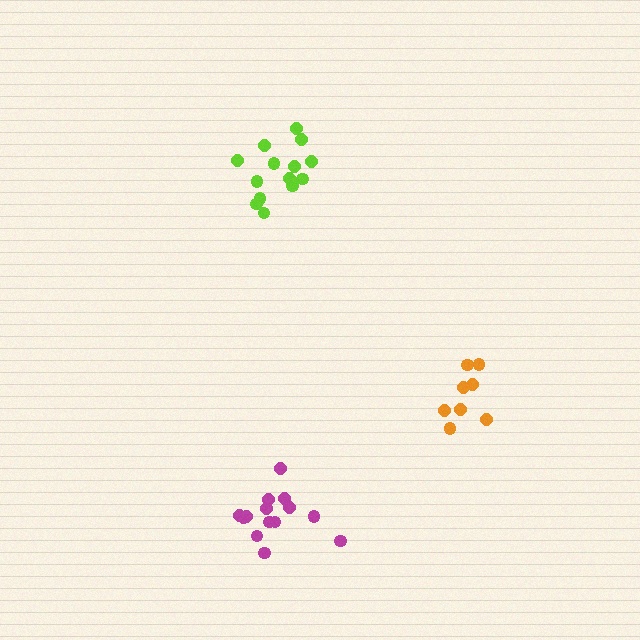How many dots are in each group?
Group 1: 14 dots, Group 2: 14 dots, Group 3: 8 dots (36 total).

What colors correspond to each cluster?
The clusters are colored: magenta, lime, orange.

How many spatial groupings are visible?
There are 3 spatial groupings.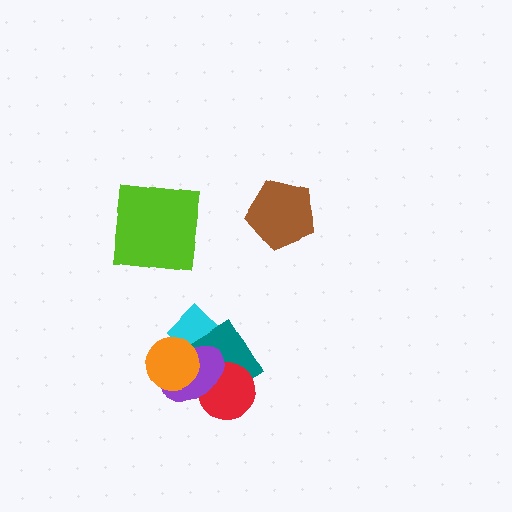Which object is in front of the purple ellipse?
The orange circle is in front of the purple ellipse.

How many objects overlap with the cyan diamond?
3 objects overlap with the cyan diamond.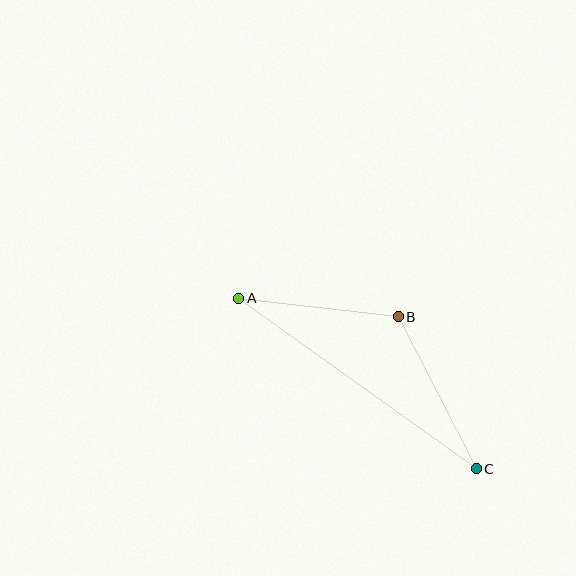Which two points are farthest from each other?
Points A and C are farthest from each other.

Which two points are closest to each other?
Points A and B are closest to each other.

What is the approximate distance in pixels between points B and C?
The distance between B and C is approximately 171 pixels.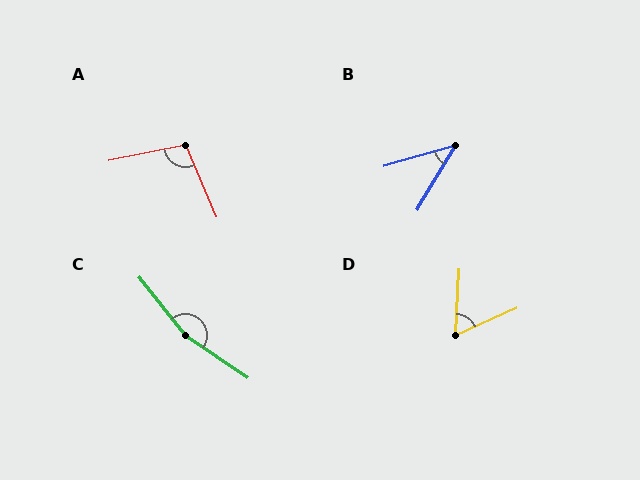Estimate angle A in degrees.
Approximately 102 degrees.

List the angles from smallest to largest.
B (43°), D (63°), A (102°), C (163°).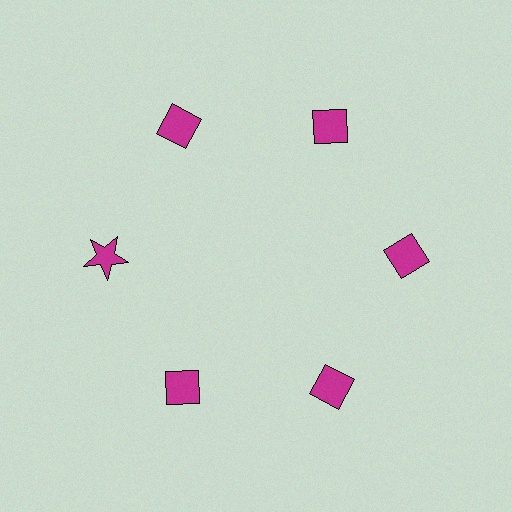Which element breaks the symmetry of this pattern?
The magenta star at roughly the 9 o'clock position breaks the symmetry. All other shapes are magenta diamonds.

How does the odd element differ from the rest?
It has a different shape: star instead of diamond.